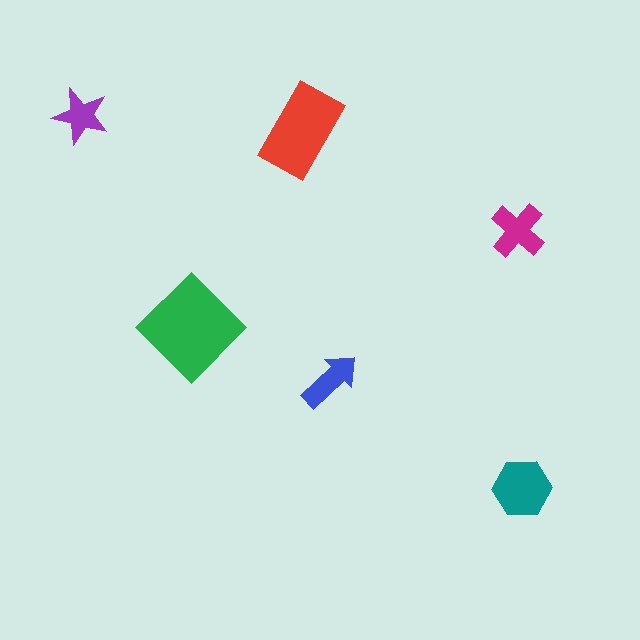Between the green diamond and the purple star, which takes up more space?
The green diamond.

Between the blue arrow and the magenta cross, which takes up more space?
The magenta cross.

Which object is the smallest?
The purple star.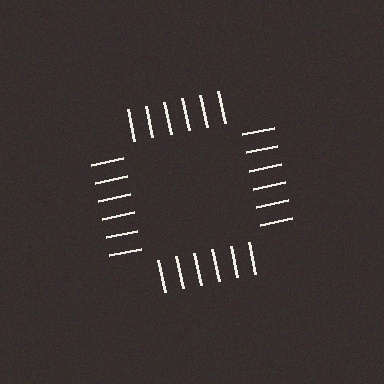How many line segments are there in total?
24 — 6 along each of the 4 edges.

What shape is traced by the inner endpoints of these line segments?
An illusory square — the line segments terminate on its edges but no continuous stroke is drawn.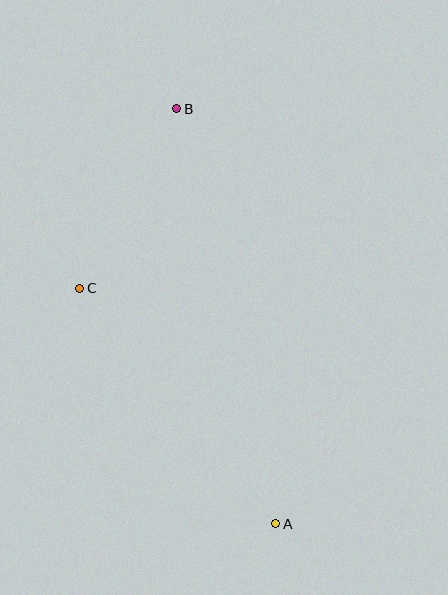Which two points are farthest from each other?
Points A and B are farthest from each other.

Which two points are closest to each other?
Points B and C are closest to each other.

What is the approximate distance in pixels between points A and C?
The distance between A and C is approximately 306 pixels.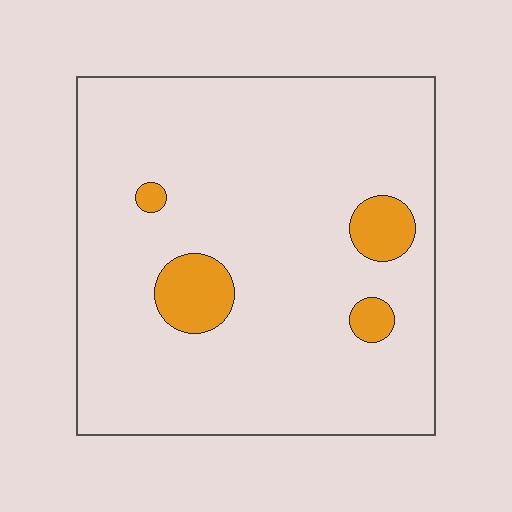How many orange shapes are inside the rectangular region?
4.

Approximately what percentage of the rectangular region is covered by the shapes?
Approximately 10%.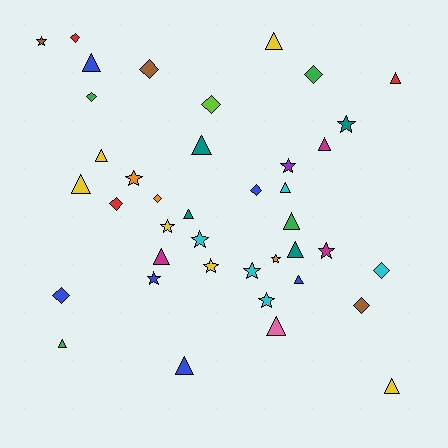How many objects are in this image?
There are 40 objects.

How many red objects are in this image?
There are 3 red objects.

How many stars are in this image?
There are 12 stars.